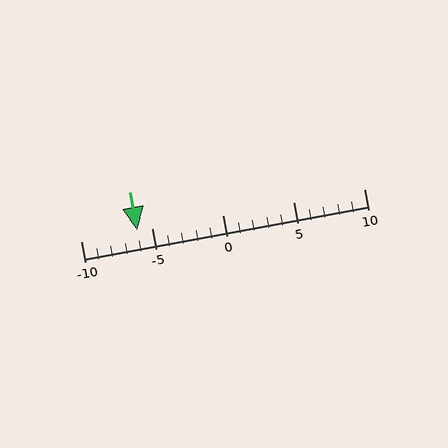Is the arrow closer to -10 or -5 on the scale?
The arrow is closer to -5.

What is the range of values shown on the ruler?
The ruler shows values from -10 to 10.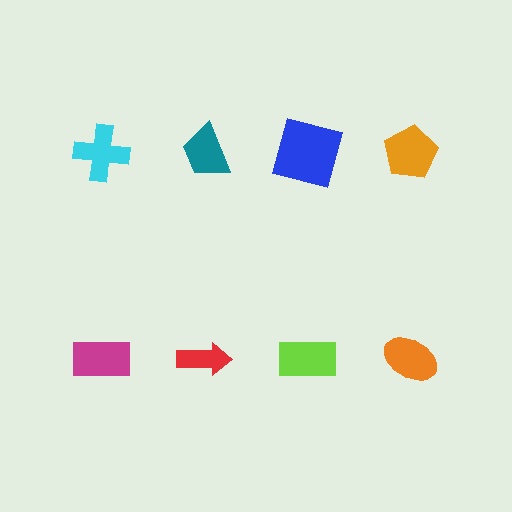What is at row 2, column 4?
An orange ellipse.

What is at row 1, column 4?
An orange pentagon.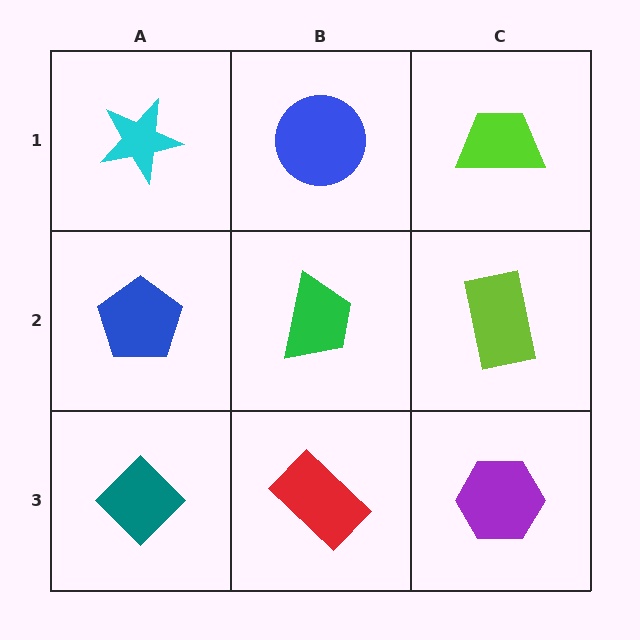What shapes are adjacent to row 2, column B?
A blue circle (row 1, column B), a red rectangle (row 3, column B), a blue pentagon (row 2, column A), a lime rectangle (row 2, column C).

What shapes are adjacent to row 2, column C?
A lime trapezoid (row 1, column C), a purple hexagon (row 3, column C), a green trapezoid (row 2, column B).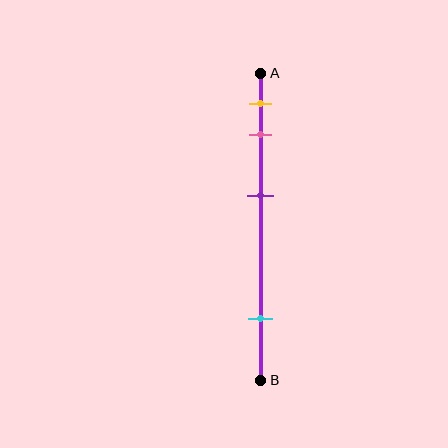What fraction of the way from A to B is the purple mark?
The purple mark is approximately 40% (0.4) of the way from A to B.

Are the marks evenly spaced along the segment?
No, the marks are not evenly spaced.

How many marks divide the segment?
There are 4 marks dividing the segment.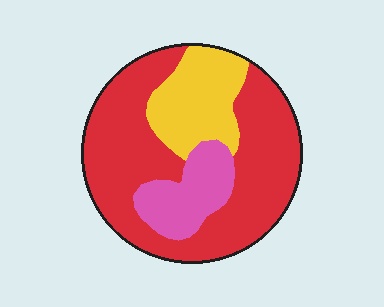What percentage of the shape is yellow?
Yellow covers 21% of the shape.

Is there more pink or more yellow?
Yellow.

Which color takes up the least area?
Pink, at roughly 15%.